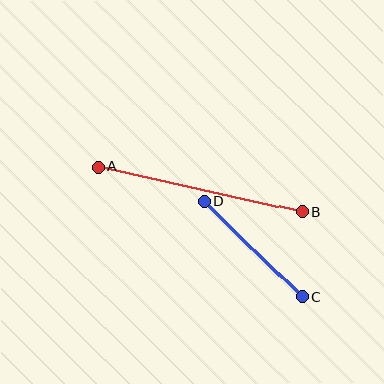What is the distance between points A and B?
The distance is approximately 210 pixels.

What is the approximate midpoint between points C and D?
The midpoint is at approximately (253, 249) pixels.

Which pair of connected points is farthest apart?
Points A and B are farthest apart.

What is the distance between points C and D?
The distance is approximately 137 pixels.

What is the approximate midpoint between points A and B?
The midpoint is at approximately (200, 190) pixels.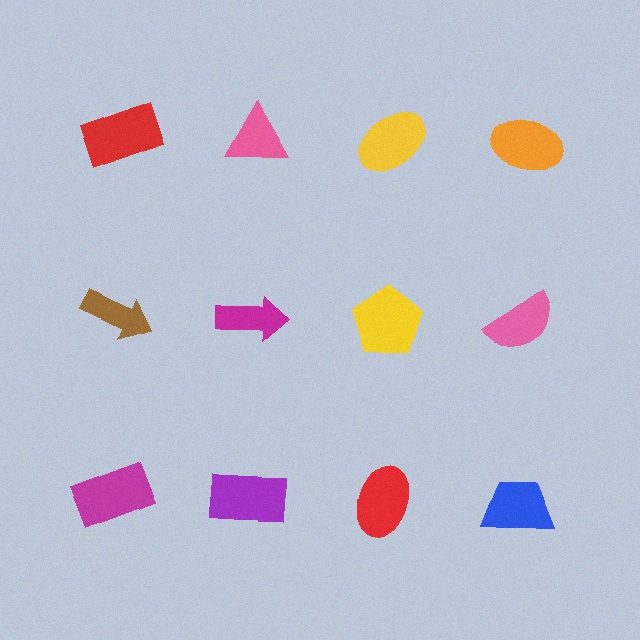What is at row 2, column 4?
A pink semicircle.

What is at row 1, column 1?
A red rectangle.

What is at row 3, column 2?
A purple rectangle.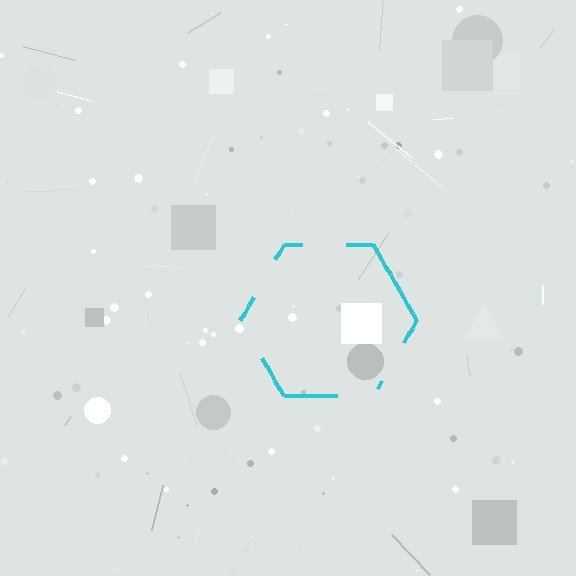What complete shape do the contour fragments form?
The contour fragments form a hexagon.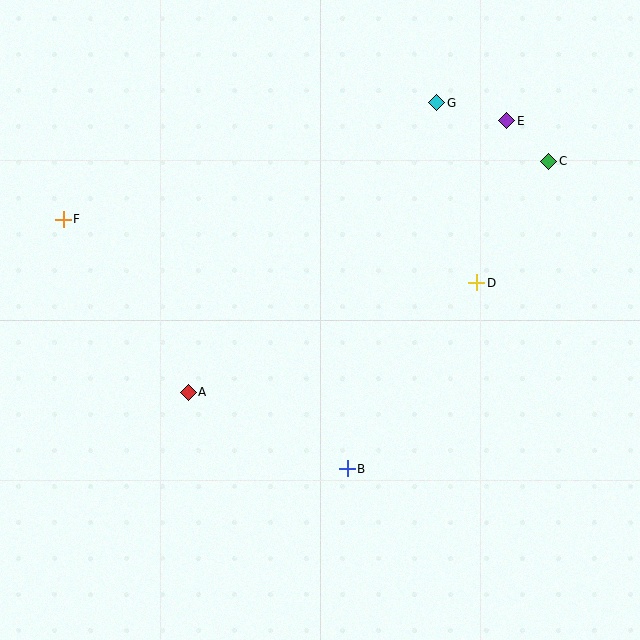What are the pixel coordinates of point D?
Point D is at (477, 283).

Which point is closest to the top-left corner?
Point F is closest to the top-left corner.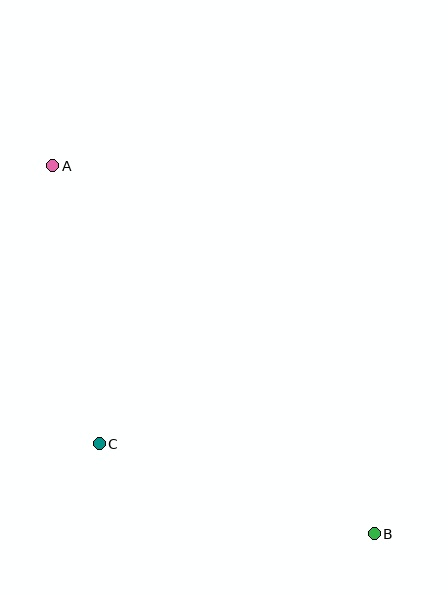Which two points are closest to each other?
Points A and C are closest to each other.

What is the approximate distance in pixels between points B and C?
The distance between B and C is approximately 289 pixels.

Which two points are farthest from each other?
Points A and B are farthest from each other.